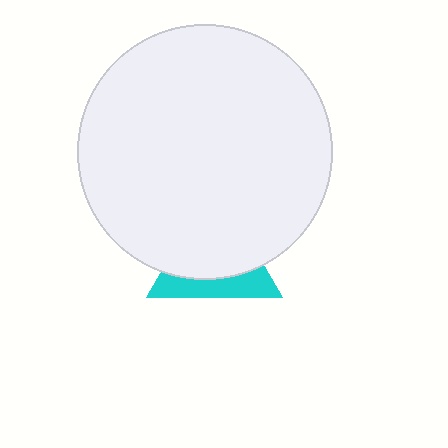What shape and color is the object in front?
The object in front is a white circle.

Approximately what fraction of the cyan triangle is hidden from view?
Roughly 67% of the cyan triangle is hidden behind the white circle.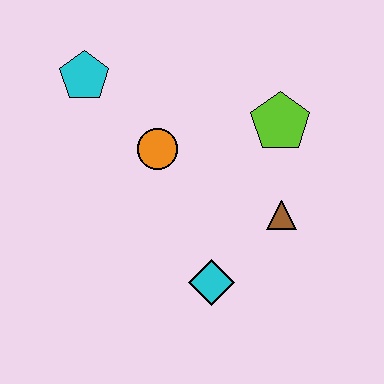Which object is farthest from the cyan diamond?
The cyan pentagon is farthest from the cyan diamond.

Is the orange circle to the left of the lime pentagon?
Yes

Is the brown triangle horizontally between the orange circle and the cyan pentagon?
No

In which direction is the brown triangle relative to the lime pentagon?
The brown triangle is below the lime pentagon.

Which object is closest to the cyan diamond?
The brown triangle is closest to the cyan diamond.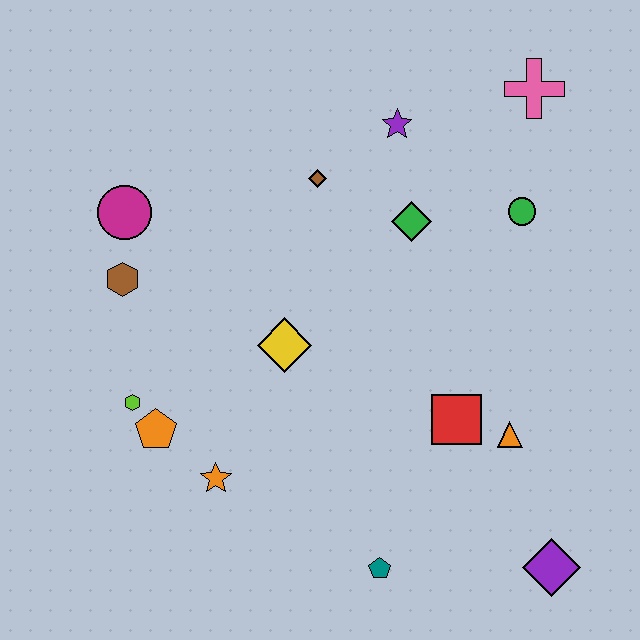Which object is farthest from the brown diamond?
The purple diamond is farthest from the brown diamond.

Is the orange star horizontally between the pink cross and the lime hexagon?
Yes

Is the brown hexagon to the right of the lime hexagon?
No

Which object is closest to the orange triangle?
The red square is closest to the orange triangle.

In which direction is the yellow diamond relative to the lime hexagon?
The yellow diamond is to the right of the lime hexagon.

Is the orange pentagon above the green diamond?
No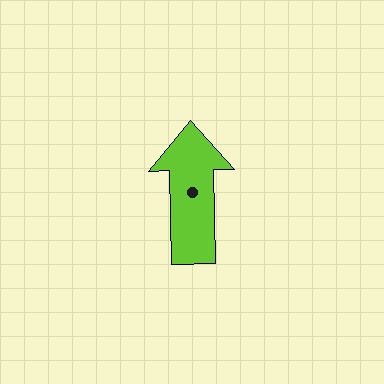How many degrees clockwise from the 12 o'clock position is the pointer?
Approximately 359 degrees.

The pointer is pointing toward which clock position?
Roughly 12 o'clock.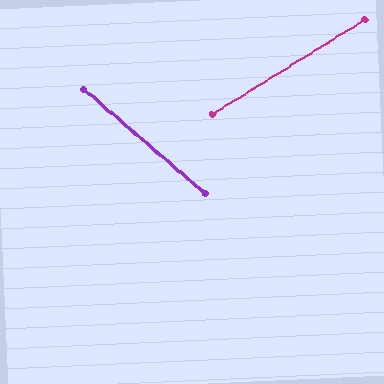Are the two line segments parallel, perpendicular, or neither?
Neither parallel nor perpendicular — they differ by about 73°.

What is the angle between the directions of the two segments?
Approximately 73 degrees.